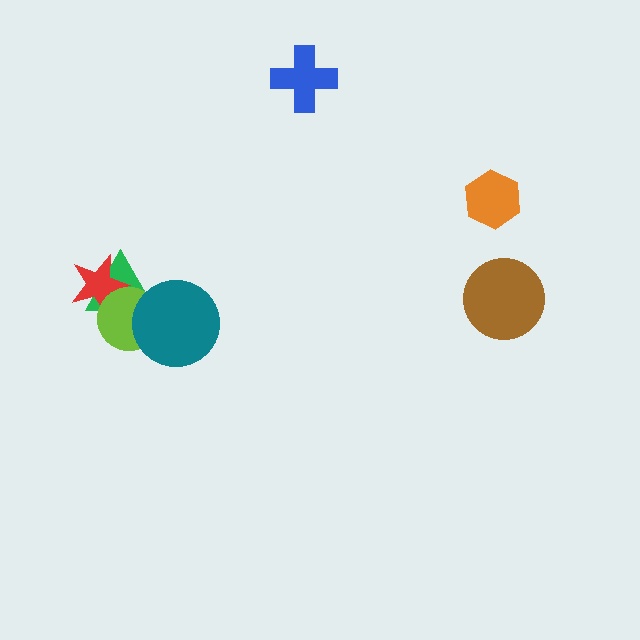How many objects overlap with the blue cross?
0 objects overlap with the blue cross.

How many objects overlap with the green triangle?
3 objects overlap with the green triangle.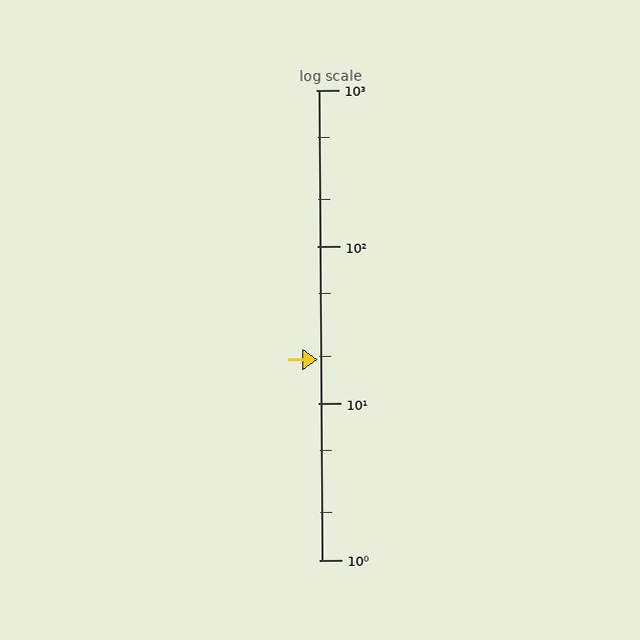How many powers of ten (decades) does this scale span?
The scale spans 3 decades, from 1 to 1000.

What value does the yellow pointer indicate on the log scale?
The pointer indicates approximately 19.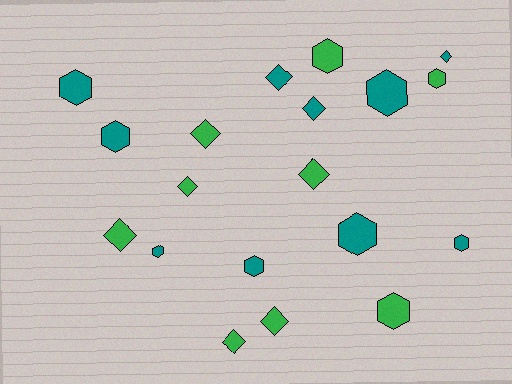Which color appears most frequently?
Teal, with 10 objects.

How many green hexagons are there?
There are 3 green hexagons.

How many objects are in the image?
There are 19 objects.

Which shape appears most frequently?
Hexagon, with 10 objects.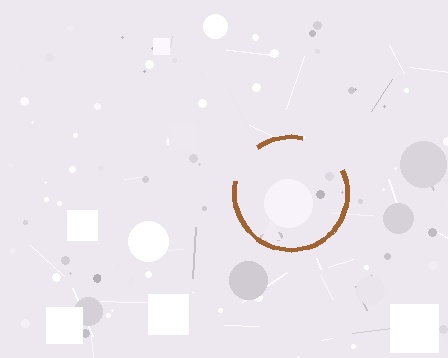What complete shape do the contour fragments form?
The contour fragments form a circle.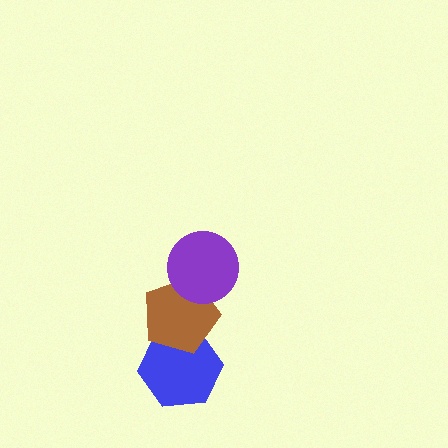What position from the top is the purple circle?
The purple circle is 1st from the top.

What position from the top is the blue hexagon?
The blue hexagon is 3rd from the top.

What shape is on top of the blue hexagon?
The brown pentagon is on top of the blue hexagon.